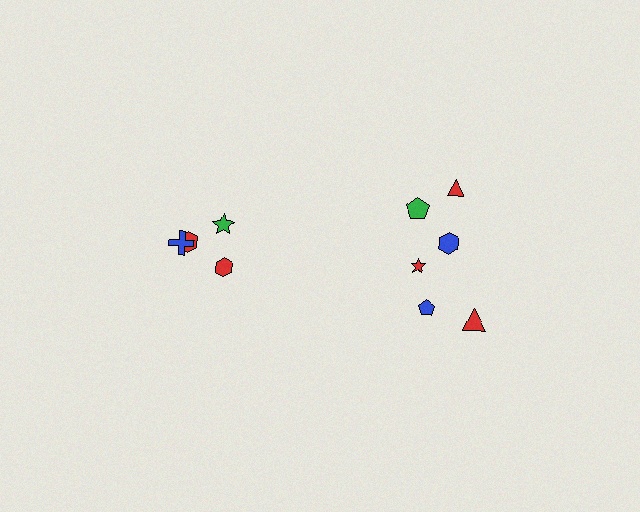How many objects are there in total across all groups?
There are 10 objects.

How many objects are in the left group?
There are 4 objects.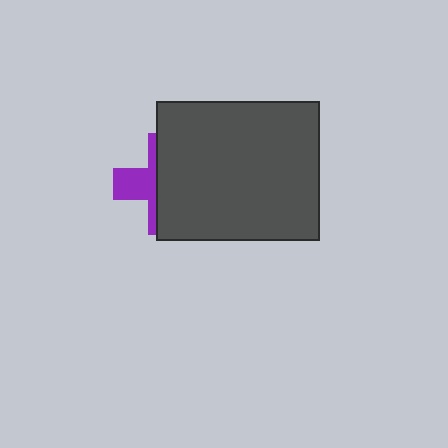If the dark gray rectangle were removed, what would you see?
You would see the complete purple cross.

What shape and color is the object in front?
The object in front is a dark gray rectangle.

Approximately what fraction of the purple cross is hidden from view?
Roughly 65% of the purple cross is hidden behind the dark gray rectangle.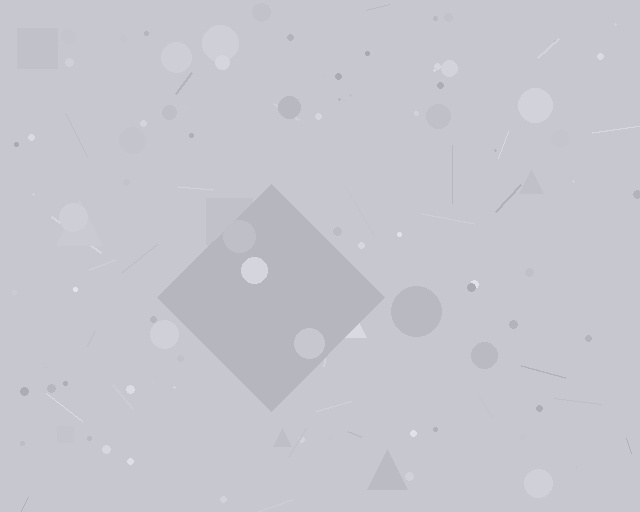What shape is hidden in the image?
A diamond is hidden in the image.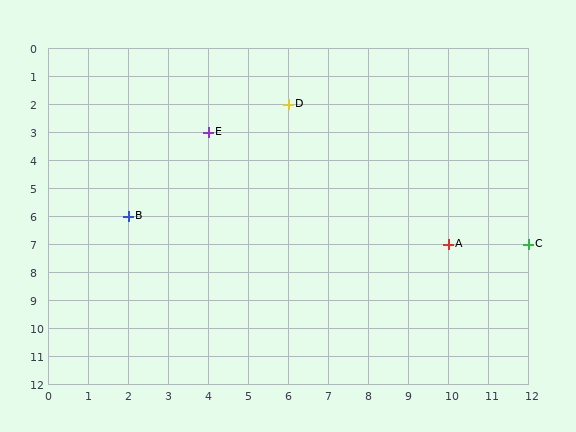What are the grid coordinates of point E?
Point E is at grid coordinates (4, 3).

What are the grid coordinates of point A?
Point A is at grid coordinates (10, 7).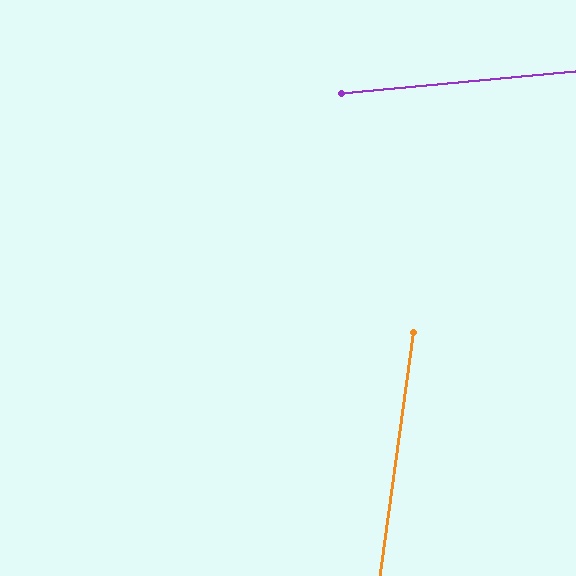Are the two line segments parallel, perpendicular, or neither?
Neither parallel nor perpendicular — they differ by about 77°.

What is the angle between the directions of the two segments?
Approximately 77 degrees.